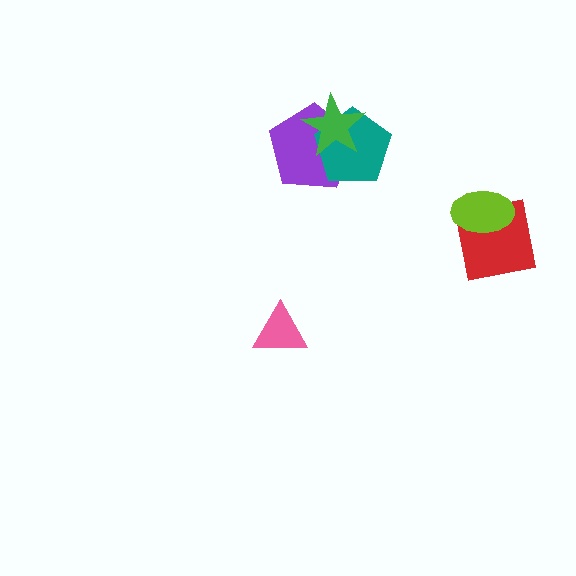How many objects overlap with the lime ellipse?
1 object overlaps with the lime ellipse.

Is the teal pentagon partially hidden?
Yes, it is partially covered by another shape.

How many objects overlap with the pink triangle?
0 objects overlap with the pink triangle.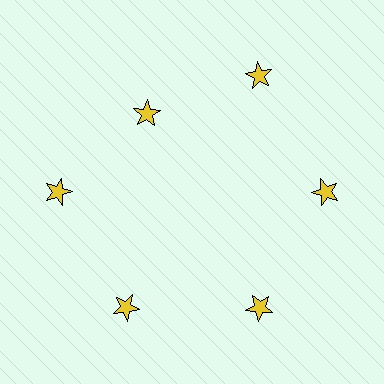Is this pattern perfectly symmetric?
No. The 6 yellow stars are arranged in a ring, but one element near the 11 o'clock position is pulled inward toward the center, breaking the 6-fold rotational symmetry.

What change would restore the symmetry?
The symmetry would be restored by moving it outward, back onto the ring so that all 6 stars sit at equal angles and equal distance from the center.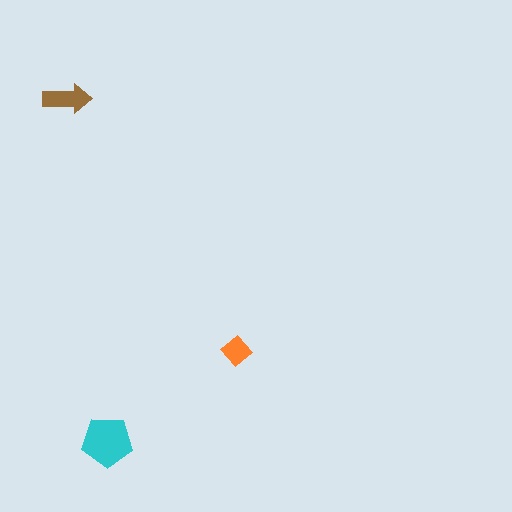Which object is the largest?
The cyan pentagon.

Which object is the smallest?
The orange diamond.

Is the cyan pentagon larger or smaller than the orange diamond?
Larger.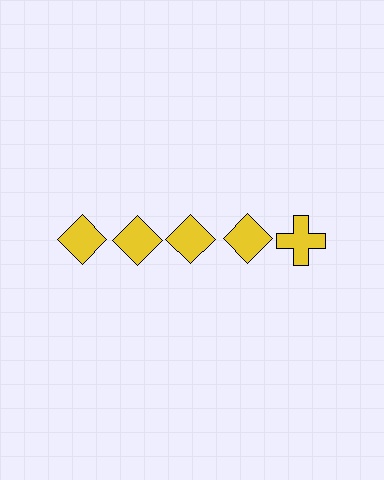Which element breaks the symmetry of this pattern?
The yellow cross in the top row, rightmost column breaks the symmetry. All other shapes are yellow diamonds.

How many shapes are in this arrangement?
There are 5 shapes arranged in a grid pattern.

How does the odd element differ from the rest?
It has a different shape: cross instead of diamond.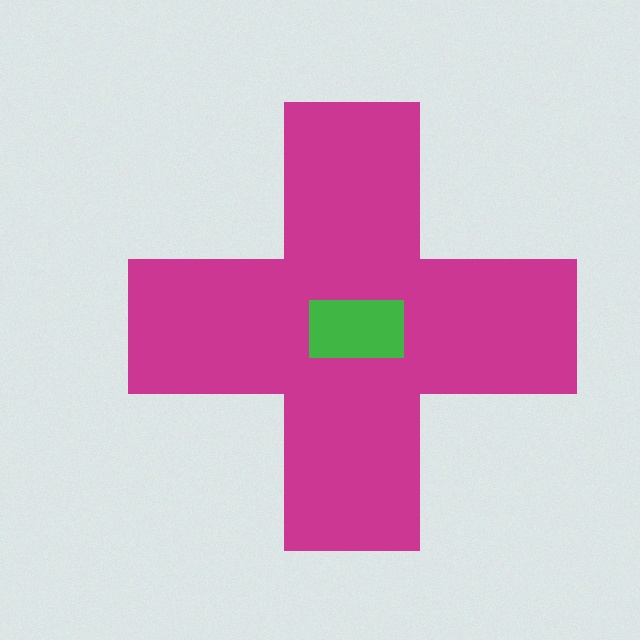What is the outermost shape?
The magenta cross.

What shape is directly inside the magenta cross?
The green rectangle.